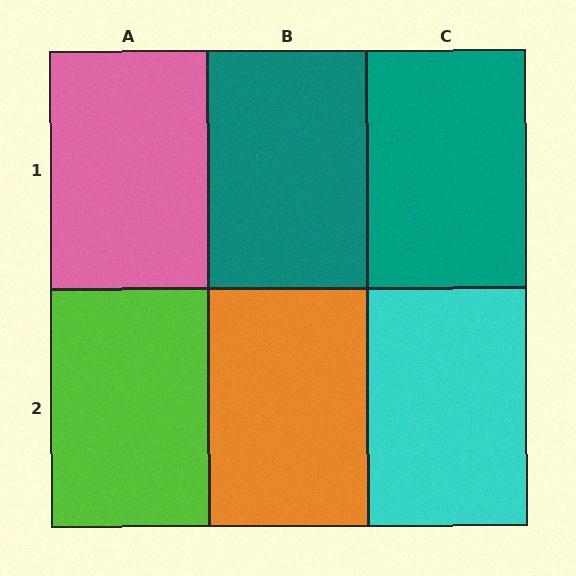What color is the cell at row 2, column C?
Cyan.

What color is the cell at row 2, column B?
Orange.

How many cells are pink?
1 cell is pink.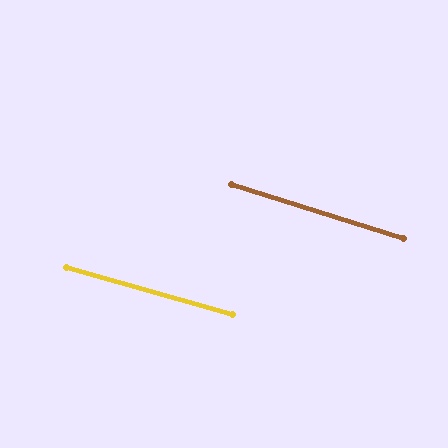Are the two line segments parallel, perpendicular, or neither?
Parallel — their directions differ by only 1.4°.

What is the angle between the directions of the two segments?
Approximately 1 degree.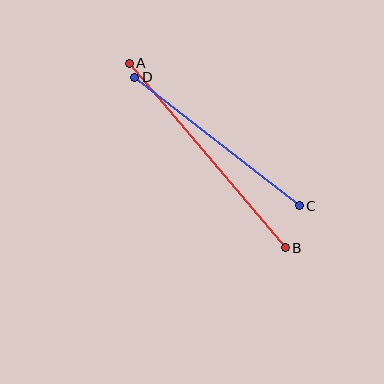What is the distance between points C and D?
The distance is approximately 209 pixels.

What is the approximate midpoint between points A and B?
The midpoint is at approximately (207, 155) pixels.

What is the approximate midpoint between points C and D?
The midpoint is at approximately (217, 141) pixels.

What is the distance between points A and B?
The distance is approximately 242 pixels.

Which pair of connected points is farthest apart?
Points A and B are farthest apart.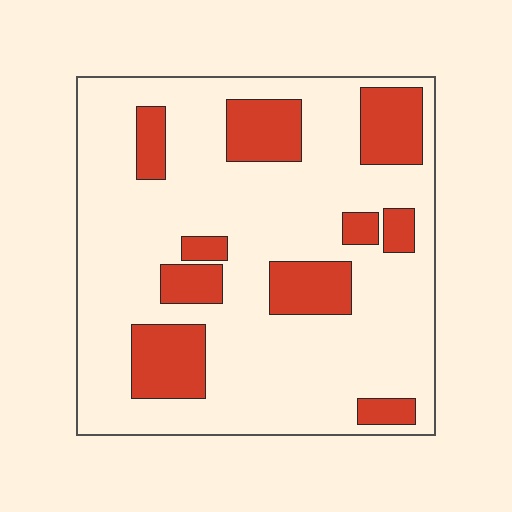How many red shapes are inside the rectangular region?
10.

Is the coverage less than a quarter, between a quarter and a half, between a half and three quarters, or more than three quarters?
Less than a quarter.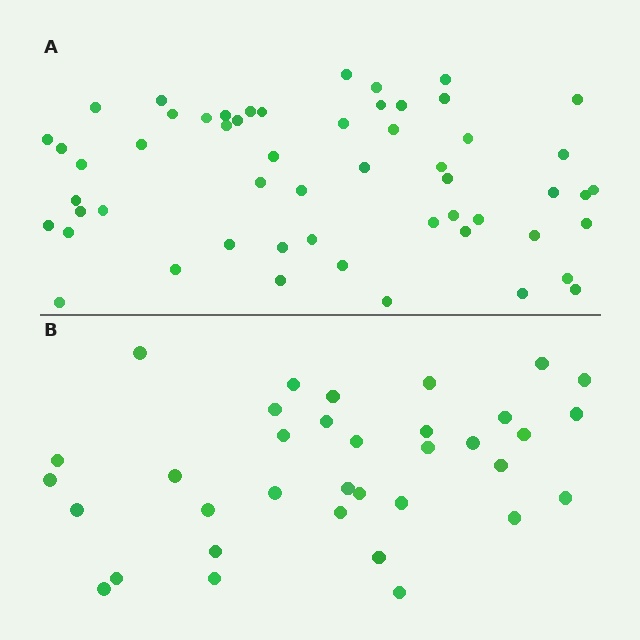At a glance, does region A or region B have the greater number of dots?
Region A (the top region) has more dots.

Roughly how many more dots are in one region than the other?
Region A has approximately 20 more dots than region B.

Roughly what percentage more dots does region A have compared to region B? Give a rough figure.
About 55% more.